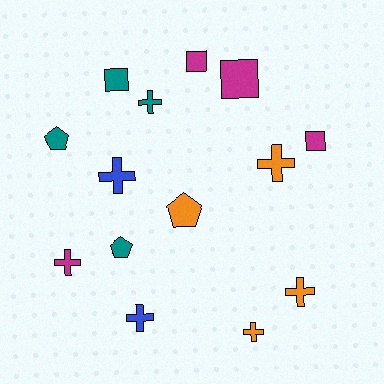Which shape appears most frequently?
Cross, with 7 objects.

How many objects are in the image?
There are 14 objects.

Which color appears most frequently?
Teal, with 4 objects.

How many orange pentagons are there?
There is 1 orange pentagon.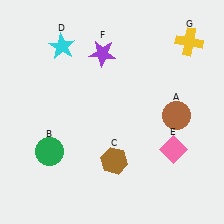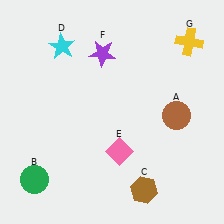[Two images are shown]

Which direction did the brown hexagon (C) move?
The brown hexagon (C) moved right.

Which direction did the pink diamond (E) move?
The pink diamond (E) moved left.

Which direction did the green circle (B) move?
The green circle (B) moved down.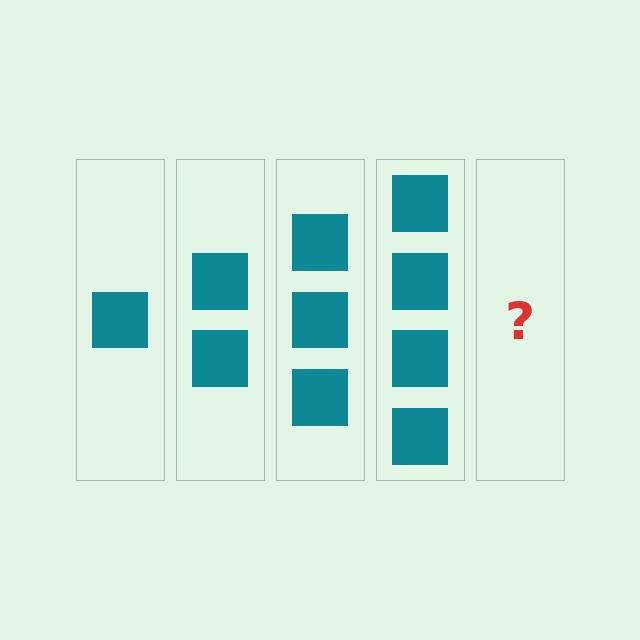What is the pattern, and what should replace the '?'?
The pattern is that each step adds one more square. The '?' should be 5 squares.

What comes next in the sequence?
The next element should be 5 squares.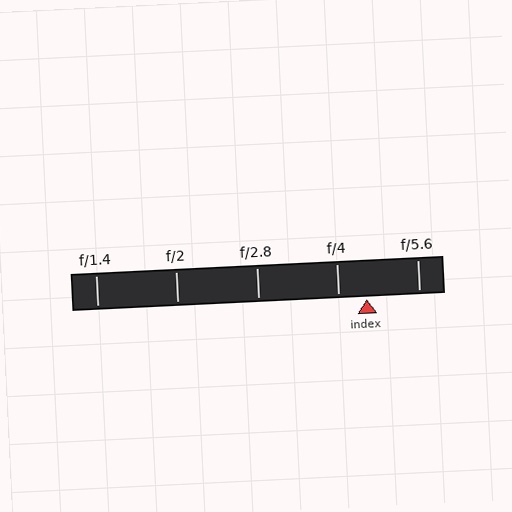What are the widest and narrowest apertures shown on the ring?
The widest aperture shown is f/1.4 and the narrowest is f/5.6.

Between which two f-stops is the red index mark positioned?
The index mark is between f/4 and f/5.6.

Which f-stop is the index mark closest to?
The index mark is closest to f/4.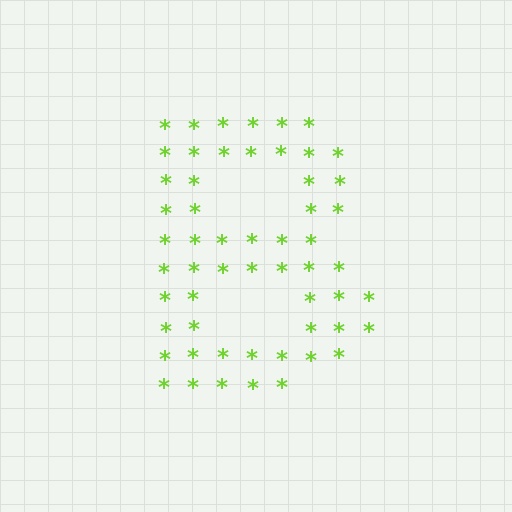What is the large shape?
The large shape is the letter B.